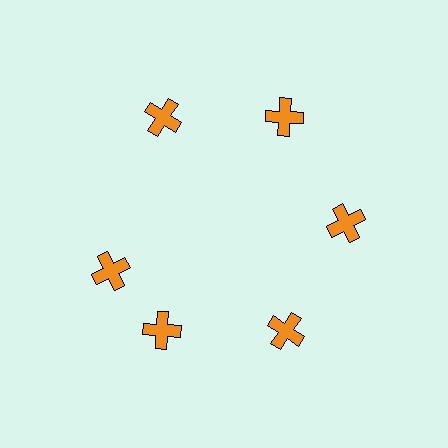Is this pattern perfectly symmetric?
No. The 6 orange crosses are arranged in a ring, but one element near the 9 o'clock position is rotated out of alignment along the ring, breaking the 6-fold rotational symmetry.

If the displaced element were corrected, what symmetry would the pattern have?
It would have 6-fold rotational symmetry — the pattern would map onto itself every 60 degrees.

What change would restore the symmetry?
The symmetry would be restored by rotating it back into even spacing with its neighbors so that all 6 crosses sit at equal angles and equal distance from the center.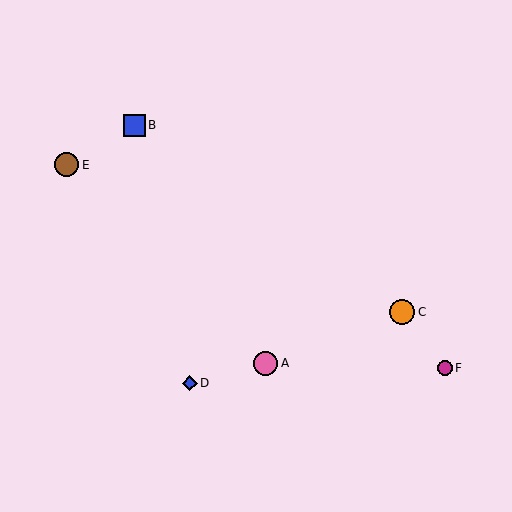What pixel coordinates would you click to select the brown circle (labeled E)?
Click at (67, 165) to select the brown circle E.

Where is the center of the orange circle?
The center of the orange circle is at (402, 312).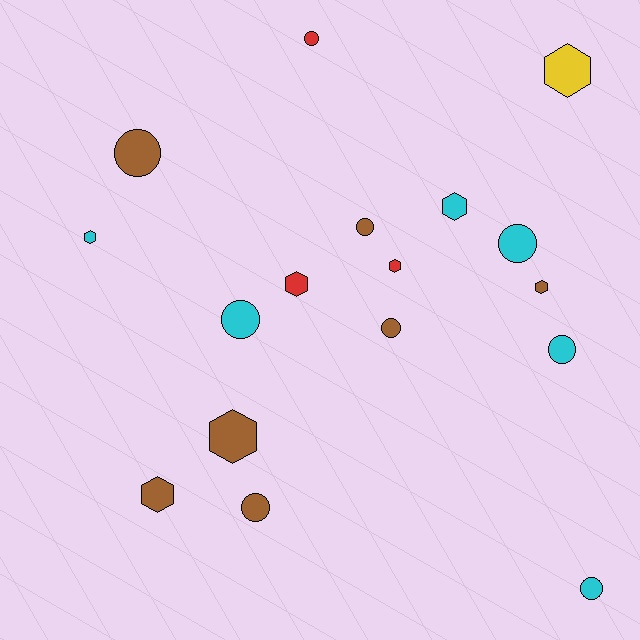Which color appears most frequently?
Brown, with 7 objects.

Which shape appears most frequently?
Circle, with 9 objects.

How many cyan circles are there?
There are 4 cyan circles.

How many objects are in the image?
There are 17 objects.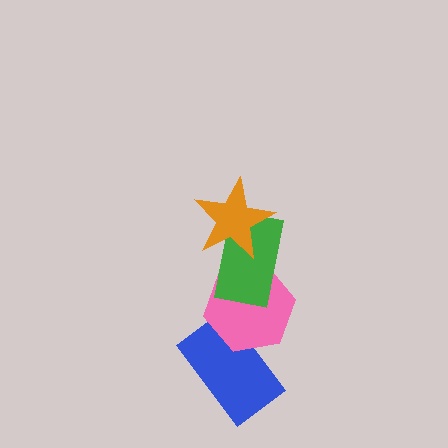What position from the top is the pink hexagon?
The pink hexagon is 3rd from the top.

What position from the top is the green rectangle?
The green rectangle is 2nd from the top.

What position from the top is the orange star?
The orange star is 1st from the top.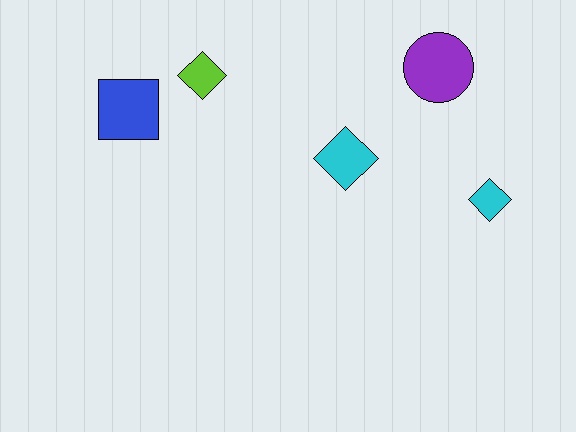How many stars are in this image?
There are no stars.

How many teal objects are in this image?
There are no teal objects.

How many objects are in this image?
There are 5 objects.